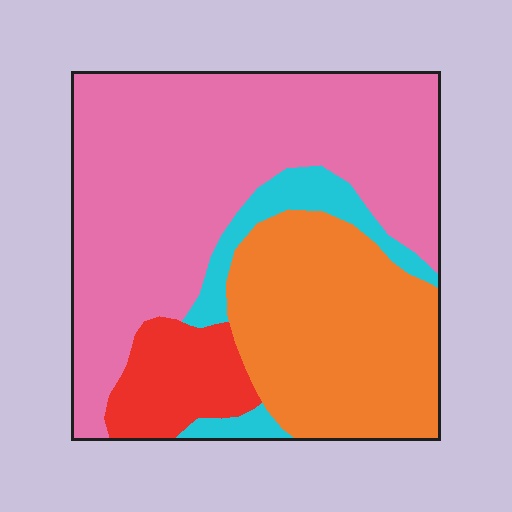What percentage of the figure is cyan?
Cyan covers about 10% of the figure.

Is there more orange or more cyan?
Orange.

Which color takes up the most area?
Pink, at roughly 50%.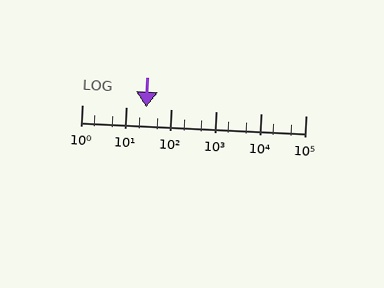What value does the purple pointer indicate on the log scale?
The pointer indicates approximately 27.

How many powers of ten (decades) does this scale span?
The scale spans 5 decades, from 1 to 100000.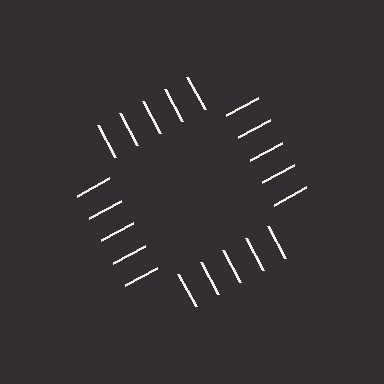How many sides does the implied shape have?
4 sides — the line-ends trace a square.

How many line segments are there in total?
20 — 5 along each of the 4 edges.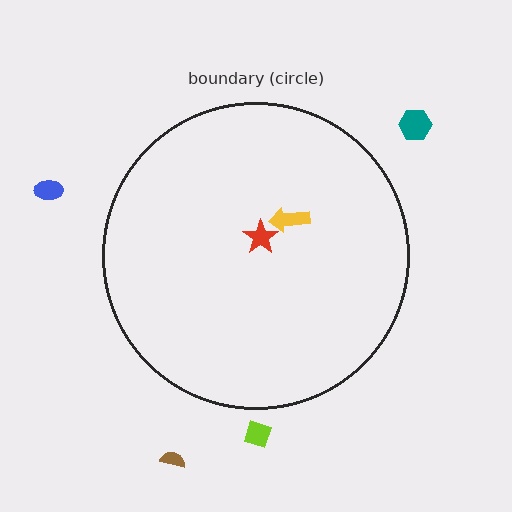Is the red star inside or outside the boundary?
Inside.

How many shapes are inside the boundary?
2 inside, 4 outside.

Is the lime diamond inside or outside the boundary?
Outside.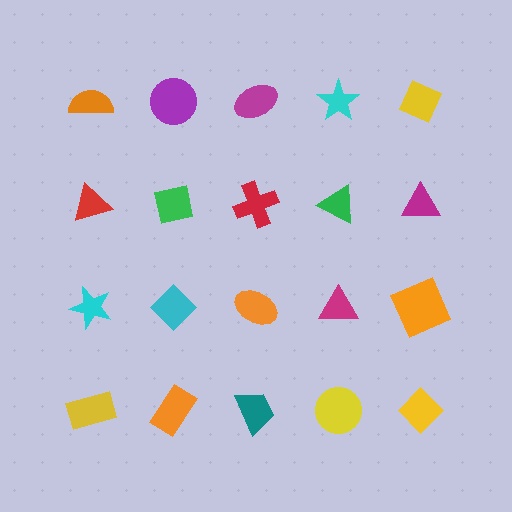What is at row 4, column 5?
A yellow diamond.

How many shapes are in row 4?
5 shapes.